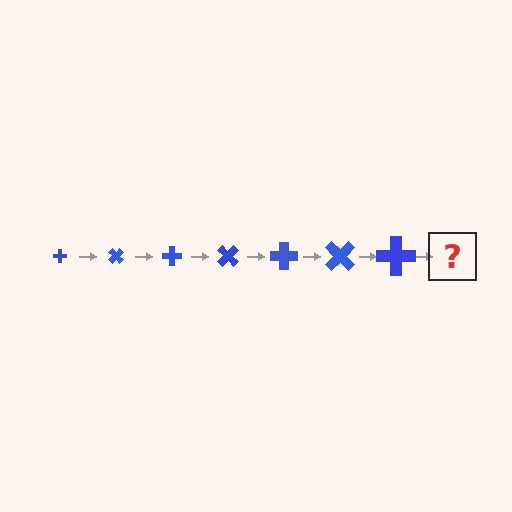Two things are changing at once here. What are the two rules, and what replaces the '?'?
The two rules are that the cross grows larger each step and it rotates 45 degrees each step. The '?' should be a cross, larger than the previous one and rotated 315 degrees from the start.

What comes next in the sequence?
The next element should be a cross, larger than the previous one and rotated 315 degrees from the start.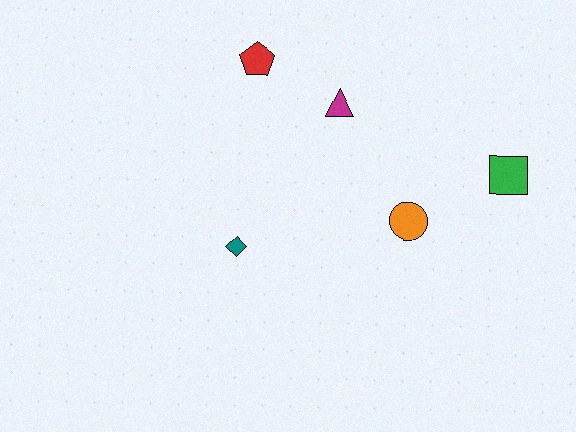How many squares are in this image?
There is 1 square.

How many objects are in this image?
There are 5 objects.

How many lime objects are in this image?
There are no lime objects.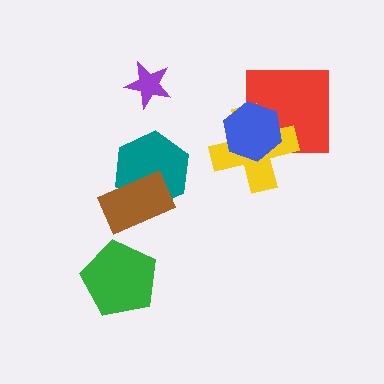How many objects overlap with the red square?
2 objects overlap with the red square.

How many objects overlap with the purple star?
0 objects overlap with the purple star.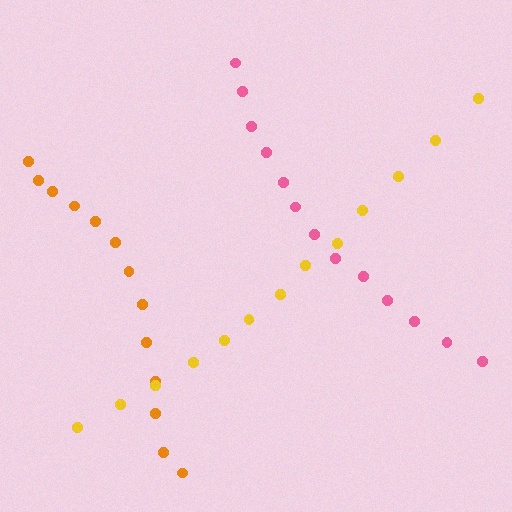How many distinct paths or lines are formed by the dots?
There are 3 distinct paths.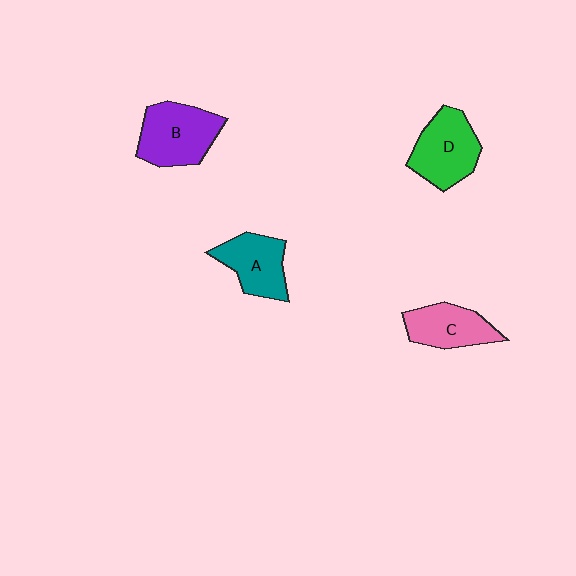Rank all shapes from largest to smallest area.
From largest to smallest: B (purple), D (green), A (teal), C (pink).